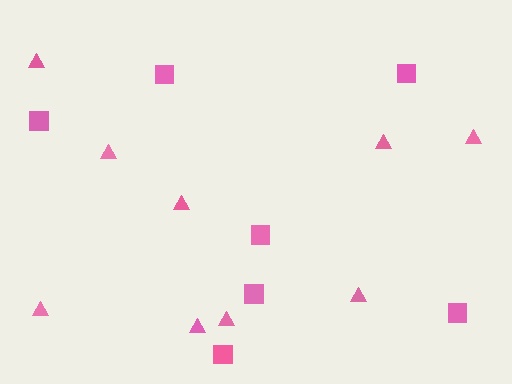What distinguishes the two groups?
There are 2 groups: one group of triangles (9) and one group of squares (7).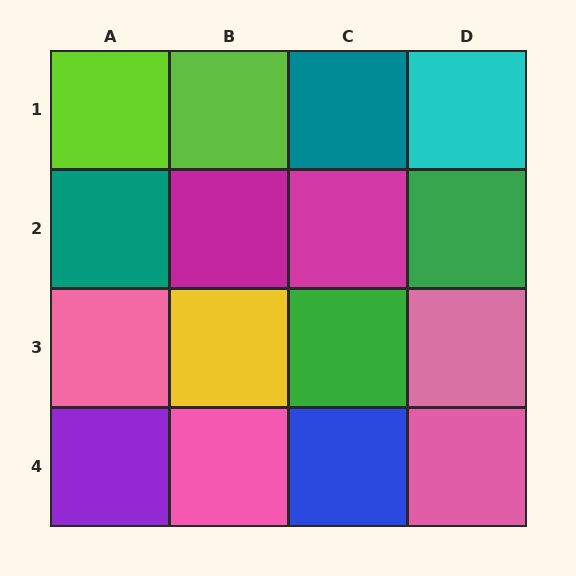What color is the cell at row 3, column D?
Pink.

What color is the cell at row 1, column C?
Teal.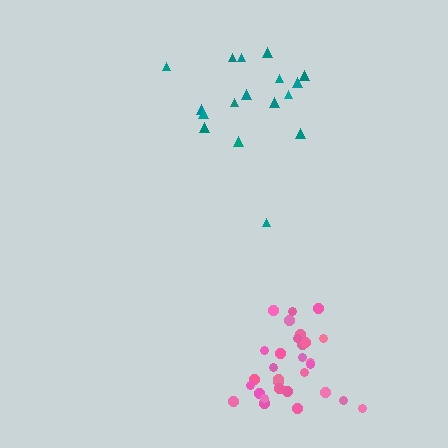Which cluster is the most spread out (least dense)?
Teal.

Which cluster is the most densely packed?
Pink.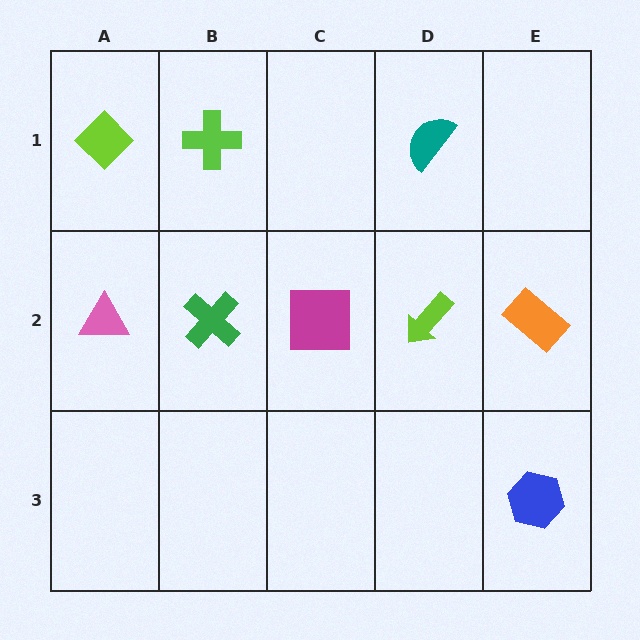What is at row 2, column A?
A pink triangle.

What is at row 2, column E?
An orange rectangle.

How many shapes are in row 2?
5 shapes.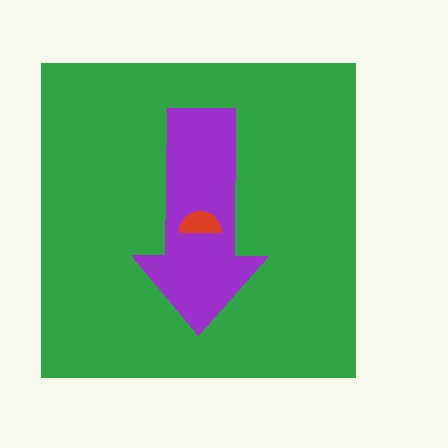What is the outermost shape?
The green square.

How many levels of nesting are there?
3.